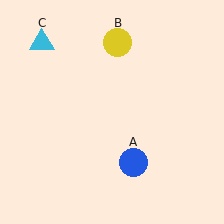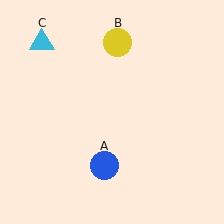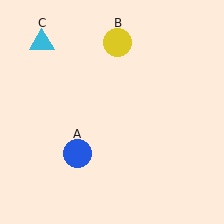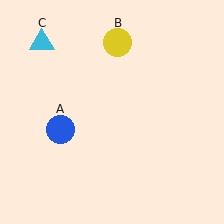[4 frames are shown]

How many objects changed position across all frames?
1 object changed position: blue circle (object A).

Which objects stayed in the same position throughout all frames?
Yellow circle (object B) and cyan triangle (object C) remained stationary.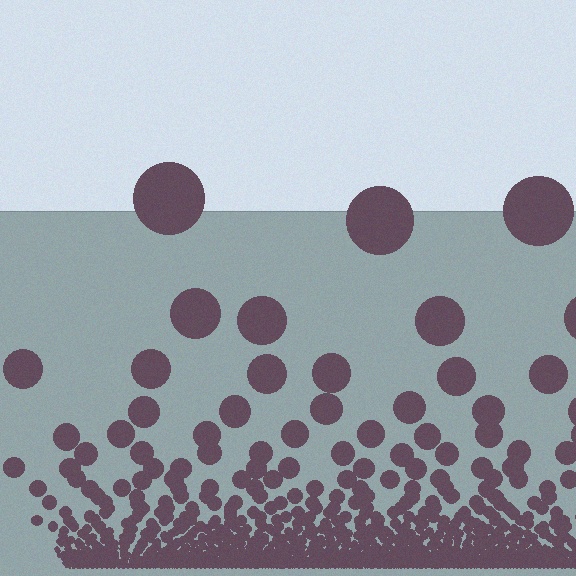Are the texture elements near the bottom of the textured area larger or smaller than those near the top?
Smaller. The gradient is inverted — elements near the bottom are smaller and denser.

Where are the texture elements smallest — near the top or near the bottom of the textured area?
Near the bottom.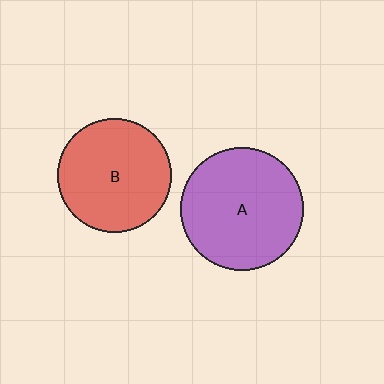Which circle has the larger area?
Circle A (purple).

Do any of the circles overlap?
No, none of the circles overlap.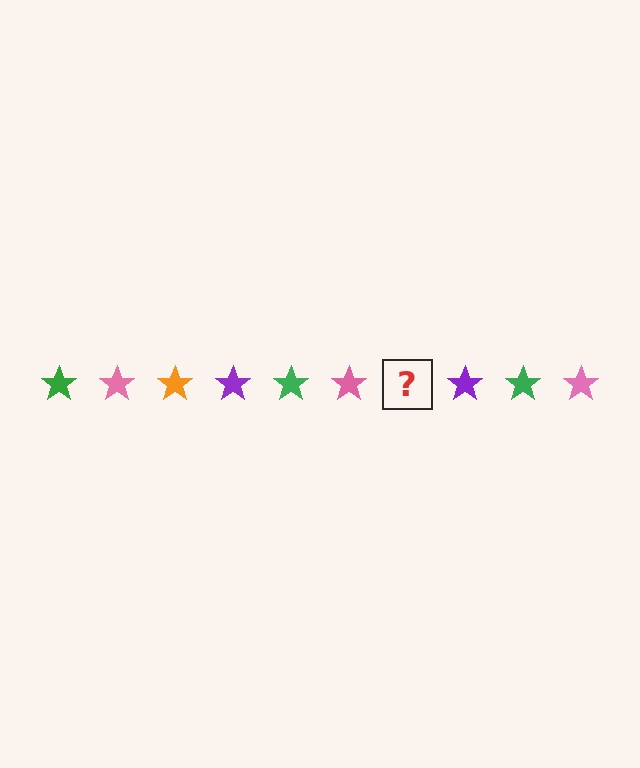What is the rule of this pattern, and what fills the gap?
The rule is that the pattern cycles through green, pink, orange, purple stars. The gap should be filled with an orange star.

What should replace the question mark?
The question mark should be replaced with an orange star.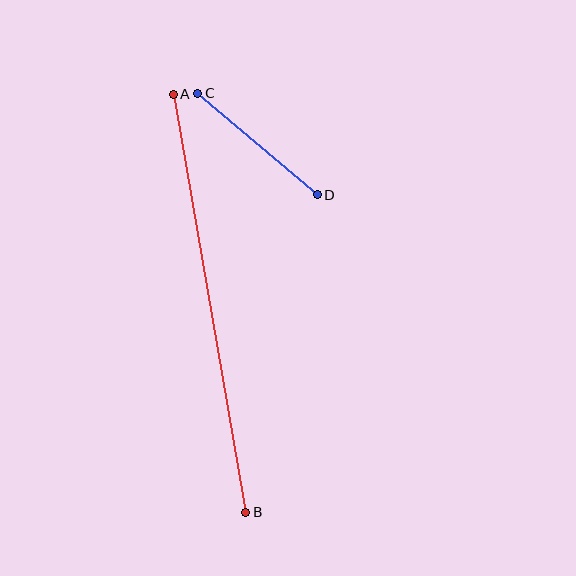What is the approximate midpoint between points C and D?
The midpoint is at approximately (258, 144) pixels.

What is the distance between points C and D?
The distance is approximately 157 pixels.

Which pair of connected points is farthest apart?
Points A and B are farthest apart.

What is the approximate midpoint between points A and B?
The midpoint is at approximately (210, 303) pixels.